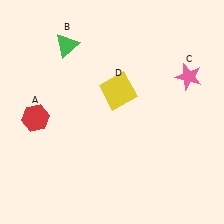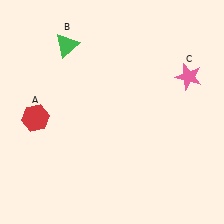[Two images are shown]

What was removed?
The yellow square (D) was removed in Image 2.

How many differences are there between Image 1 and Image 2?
There is 1 difference between the two images.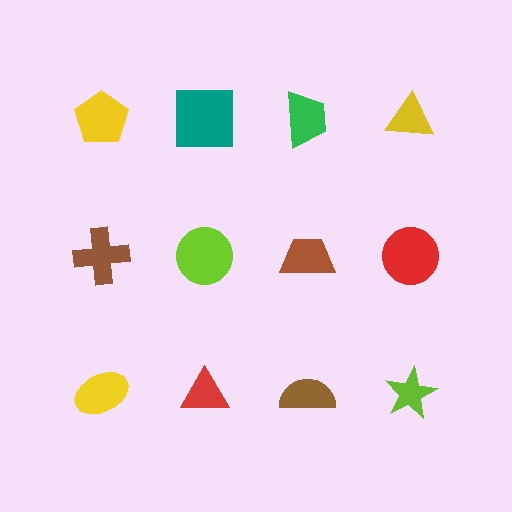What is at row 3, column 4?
A lime star.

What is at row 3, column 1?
A yellow ellipse.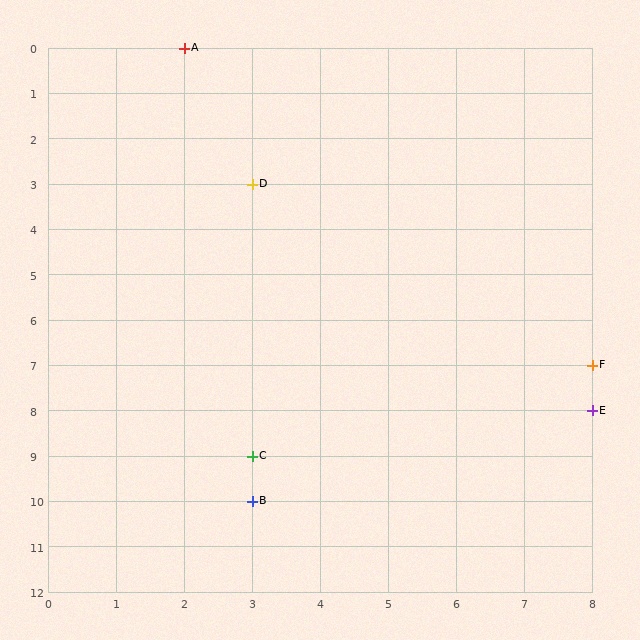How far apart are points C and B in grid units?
Points C and B are 1 row apart.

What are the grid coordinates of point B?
Point B is at grid coordinates (3, 10).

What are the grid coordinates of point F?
Point F is at grid coordinates (8, 7).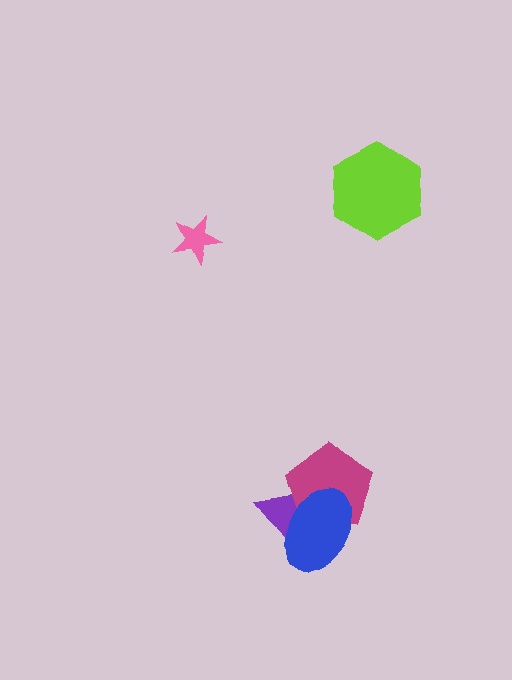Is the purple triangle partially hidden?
Yes, it is partially covered by another shape.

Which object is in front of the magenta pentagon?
The blue ellipse is in front of the magenta pentagon.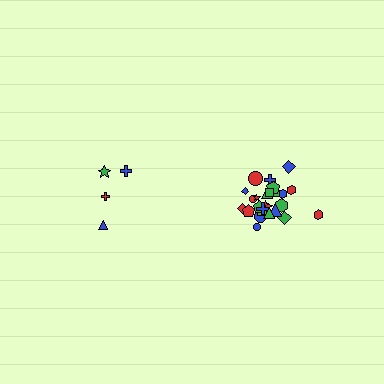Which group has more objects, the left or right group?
The right group.